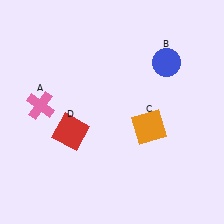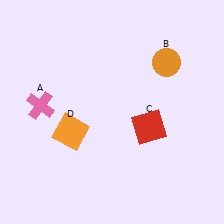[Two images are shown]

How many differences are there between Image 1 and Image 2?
There are 3 differences between the two images.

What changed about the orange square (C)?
In Image 1, C is orange. In Image 2, it changed to red.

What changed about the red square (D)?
In Image 1, D is red. In Image 2, it changed to orange.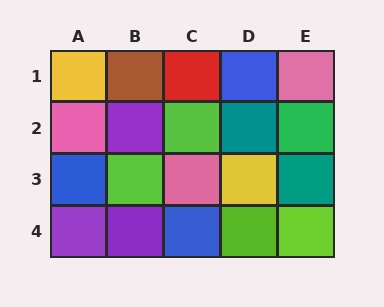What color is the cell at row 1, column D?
Blue.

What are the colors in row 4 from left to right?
Purple, purple, blue, lime, lime.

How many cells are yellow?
2 cells are yellow.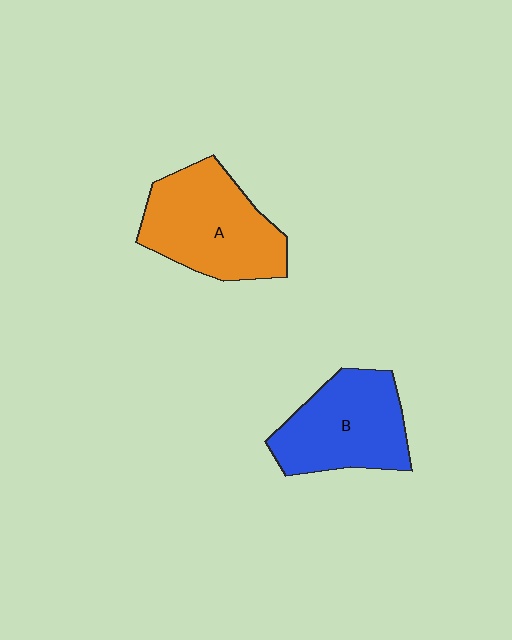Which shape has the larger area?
Shape A (orange).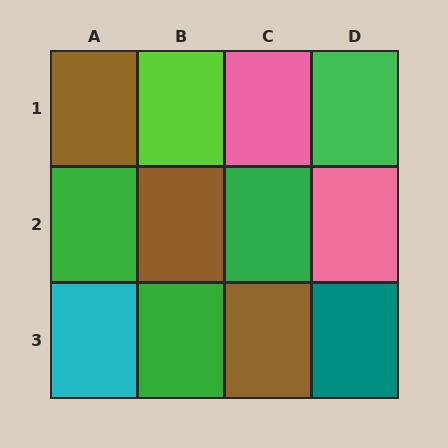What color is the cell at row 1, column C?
Pink.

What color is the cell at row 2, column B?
Brown.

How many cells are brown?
3 cells are brown.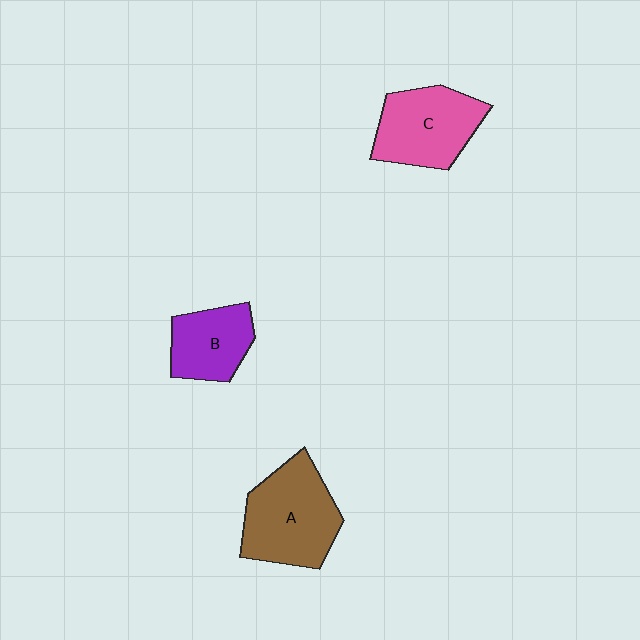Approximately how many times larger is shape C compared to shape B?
Approximately 1.3 times.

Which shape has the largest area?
Shape A (brown).